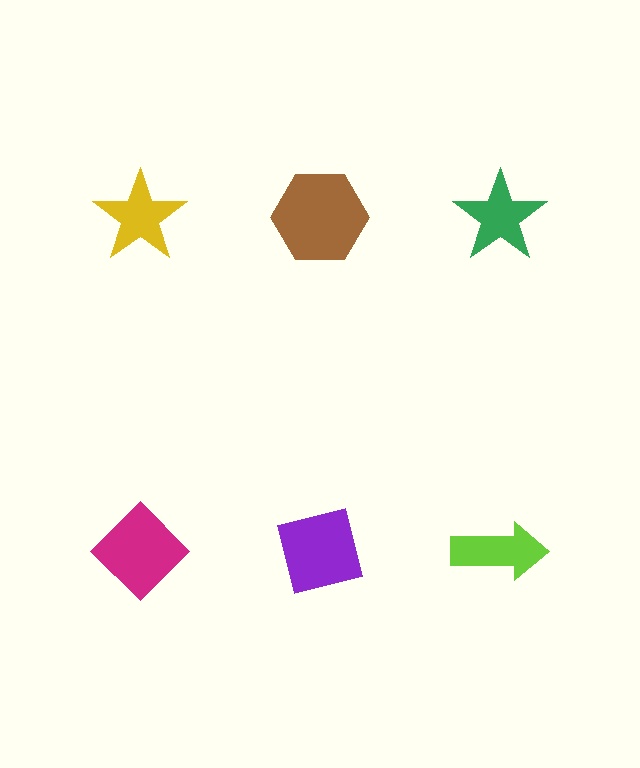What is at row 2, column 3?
A lime arrow.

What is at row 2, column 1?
A magenta diamond.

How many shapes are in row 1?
3 shapes.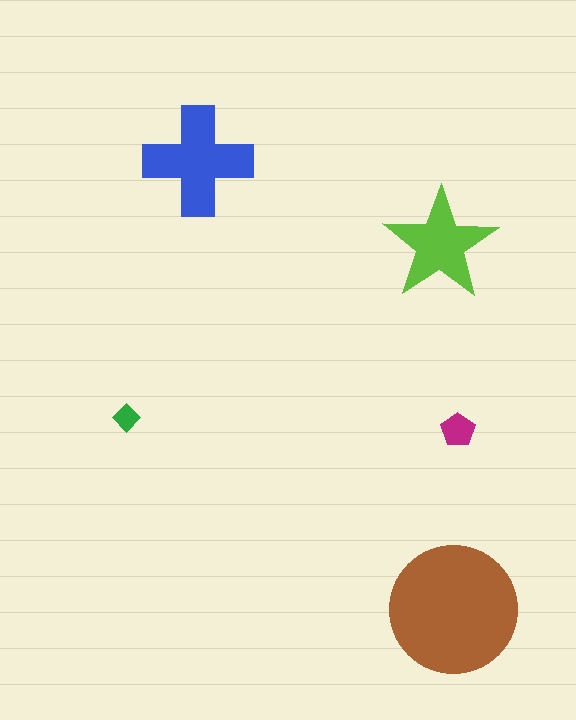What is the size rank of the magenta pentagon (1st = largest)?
4th.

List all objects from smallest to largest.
The green diamond, the magenta pentagon, the lime star, the blue cross, the brown circle.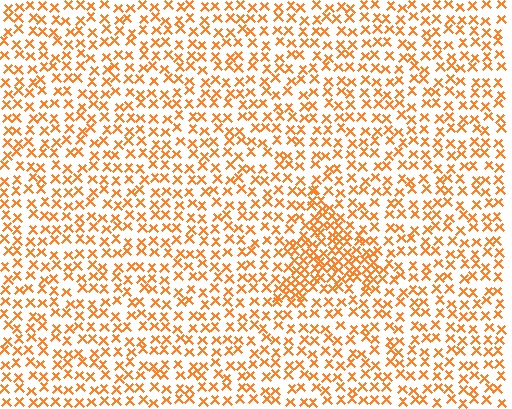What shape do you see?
I see a triangle.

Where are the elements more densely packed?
The elements are more densely packed inside the triangle boundary.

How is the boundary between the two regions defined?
The boundary is defined by a change in element density (approximately 2.0x ratio). All elements are the same color, size, and shape.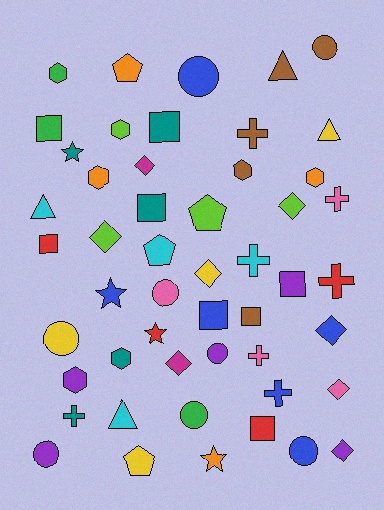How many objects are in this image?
There are 50 objects.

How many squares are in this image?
There are 8 squares.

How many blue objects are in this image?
There are 6 blue objects.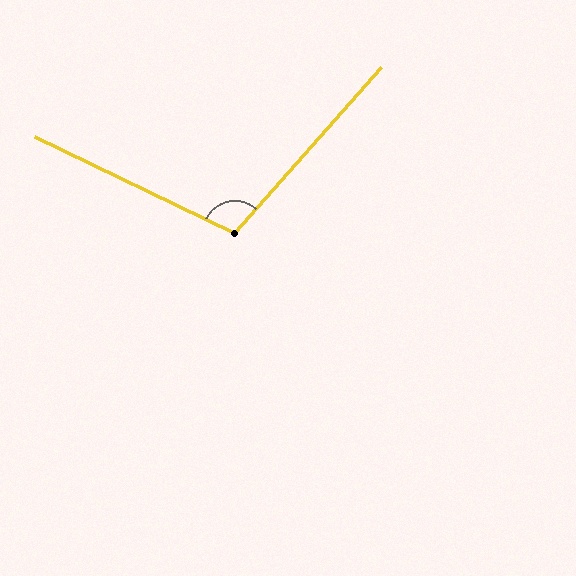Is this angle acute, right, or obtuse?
It is obtuse.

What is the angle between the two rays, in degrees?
Approximately 106 degrees.